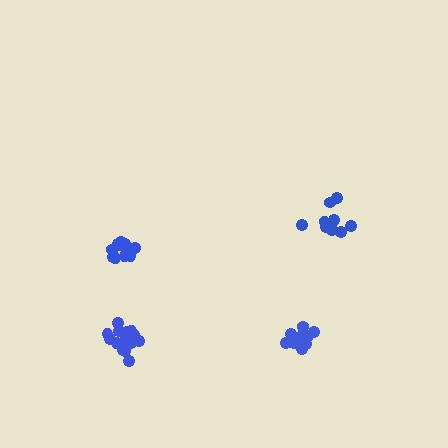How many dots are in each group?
Group 1: 11 dots, Group 2: 10 dots, Group 3: 14 dots, Group 4: 10 dots (45 total).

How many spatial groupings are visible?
There are 4 spatial groupings.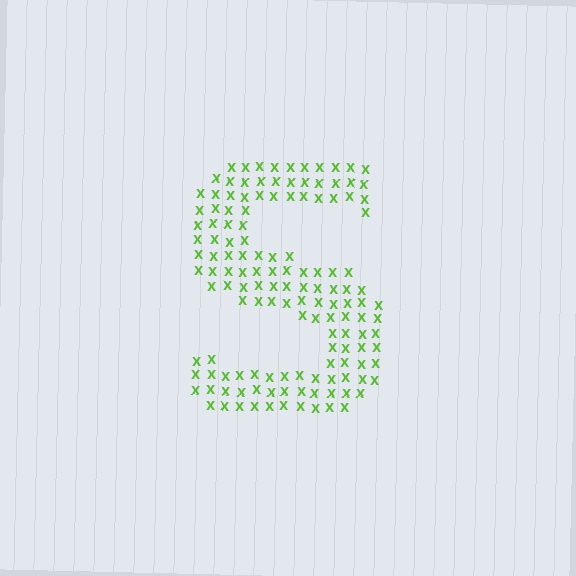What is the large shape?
The large shape is the letter S.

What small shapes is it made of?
It is made of small letter X's.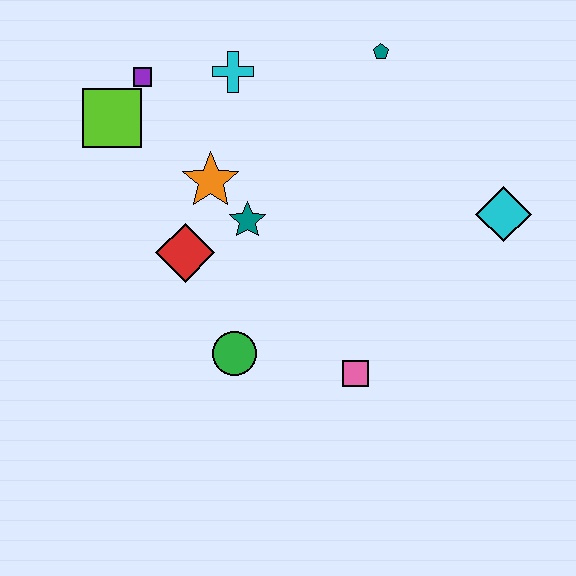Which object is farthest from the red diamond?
The cyan diamond is farthest from the red diamond.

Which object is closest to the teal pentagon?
The cyan cross is closest to the teal pentagon.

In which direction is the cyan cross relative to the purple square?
The cyan cross is to the right of the purple square.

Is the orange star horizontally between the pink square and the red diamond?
Yes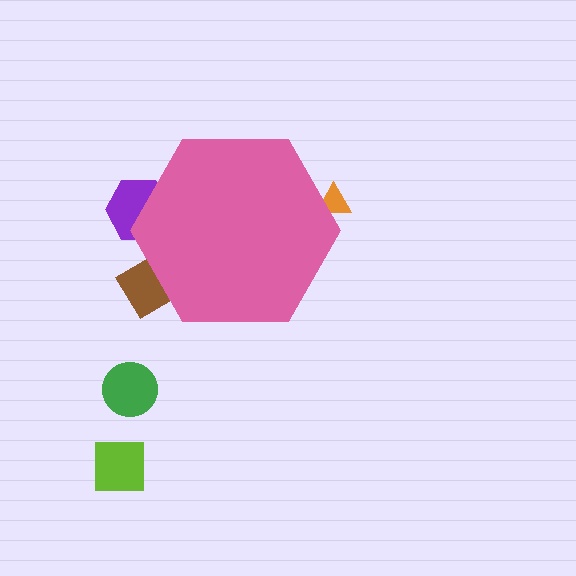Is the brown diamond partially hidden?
Yes, the brown diamond is partially hidden behind the pink hexagon.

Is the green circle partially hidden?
No, the green circle is fully visible.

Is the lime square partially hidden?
No, the lime square is fully visible.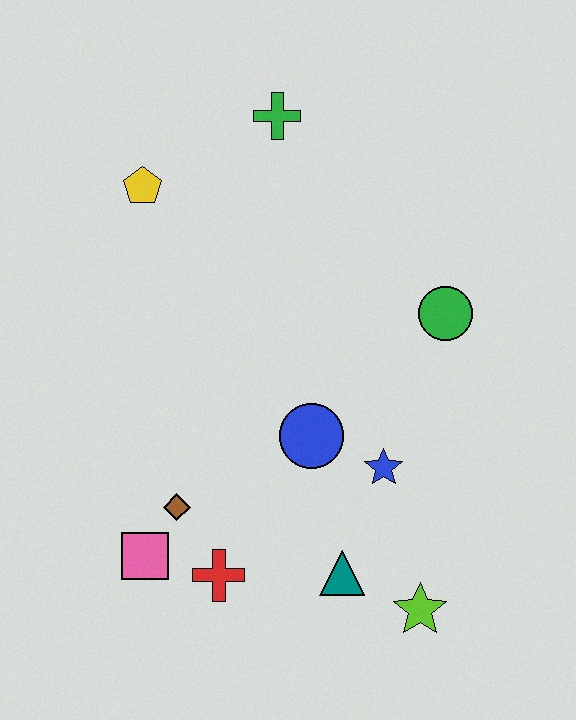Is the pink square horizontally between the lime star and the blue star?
No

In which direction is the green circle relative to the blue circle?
The green circle is to the right of the blue circle.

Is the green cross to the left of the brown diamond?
No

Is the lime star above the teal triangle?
No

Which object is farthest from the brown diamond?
The green cross is farthest from the brown diamond.